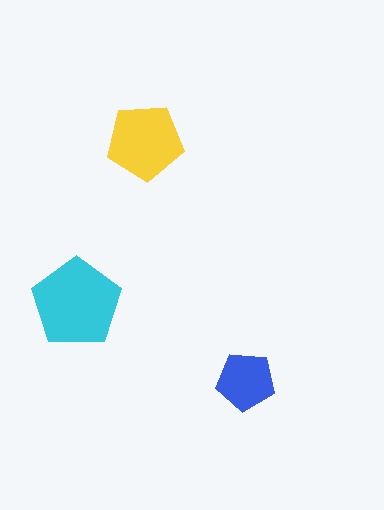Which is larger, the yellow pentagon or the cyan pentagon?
The cyan one.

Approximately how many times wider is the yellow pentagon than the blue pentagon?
About 1.5 times wider.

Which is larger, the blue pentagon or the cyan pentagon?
The cyan one.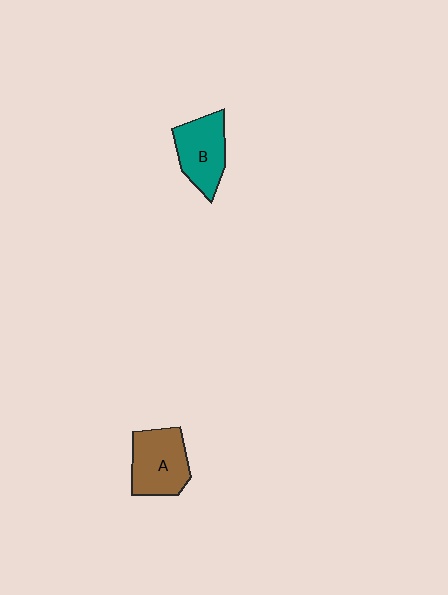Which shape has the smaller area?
Shape B (teal).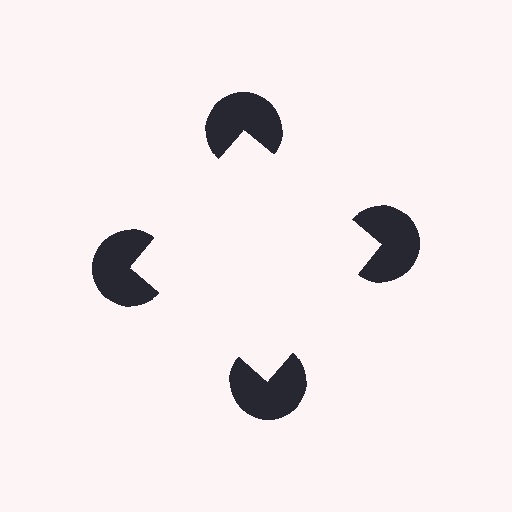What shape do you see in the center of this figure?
An illusory square — its edges are inferred from the aligned wedge cuts in the pac-man discs, not physically drawn.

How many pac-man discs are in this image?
There are 4 — one at each vertex of the illusory square.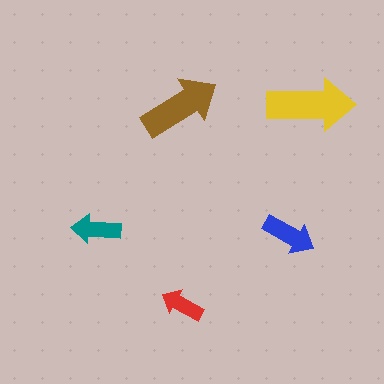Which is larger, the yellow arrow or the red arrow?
The yellow one.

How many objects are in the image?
There are 5 objects in the image.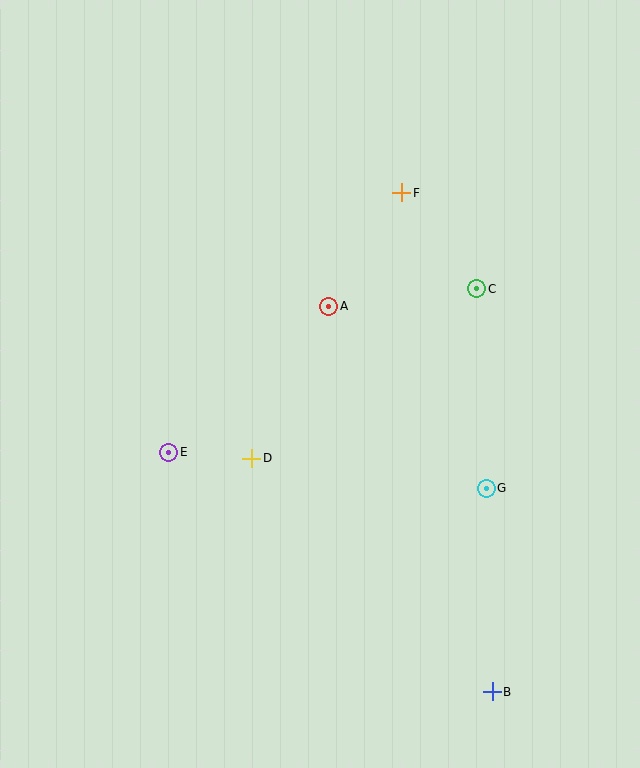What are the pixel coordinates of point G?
Point G is at (486, 489).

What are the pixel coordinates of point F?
Point F is at (402, 193).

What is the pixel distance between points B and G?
The distance between B and G is 203 pixels.